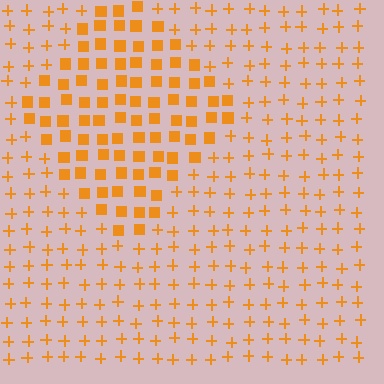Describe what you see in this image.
The image is filled with small orange elements arranged in a uniform grid. A diamond-shaped region contains squares, while the surrounding area contains plus signs. The boundary is defined purely by the change in element shape.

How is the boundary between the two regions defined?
The boundary is defined by a change in element shape: squares inside vs. plus signs outside. All elements share the same color and spacing.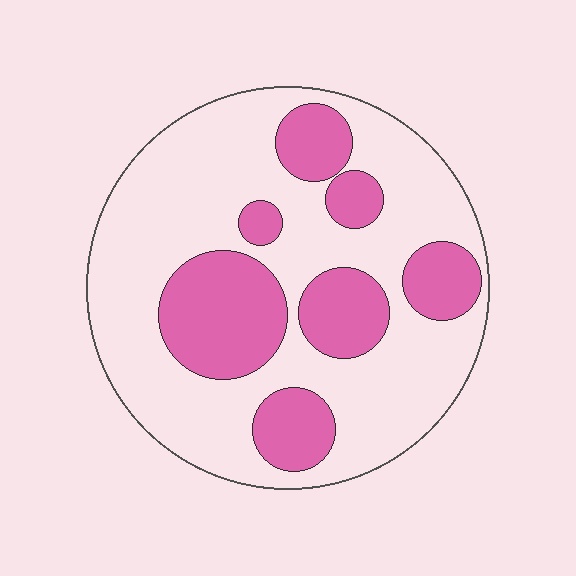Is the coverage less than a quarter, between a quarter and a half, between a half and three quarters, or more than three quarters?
Between a quarter and a half.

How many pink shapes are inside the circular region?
7.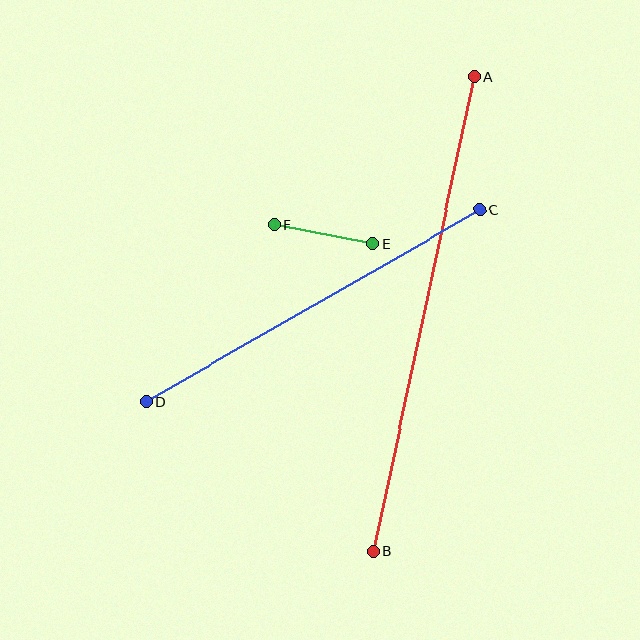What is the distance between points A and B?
The distance is approximately 485 pixels.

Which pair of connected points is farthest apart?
Points A and B are farthest apart.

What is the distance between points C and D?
The distance is approximately 384 pixels.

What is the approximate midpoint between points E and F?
The midpoint is at approximately (323, 234) pixels.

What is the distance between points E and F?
The distance is approximately 100 pixels.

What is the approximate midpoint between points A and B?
The midpoint is at approximately (424, 314) pixels.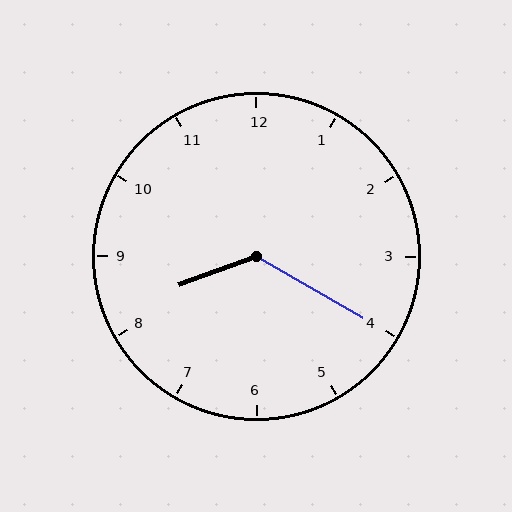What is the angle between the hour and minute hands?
Approximately 130 degrees.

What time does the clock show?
8:20.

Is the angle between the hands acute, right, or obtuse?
It is obtuse.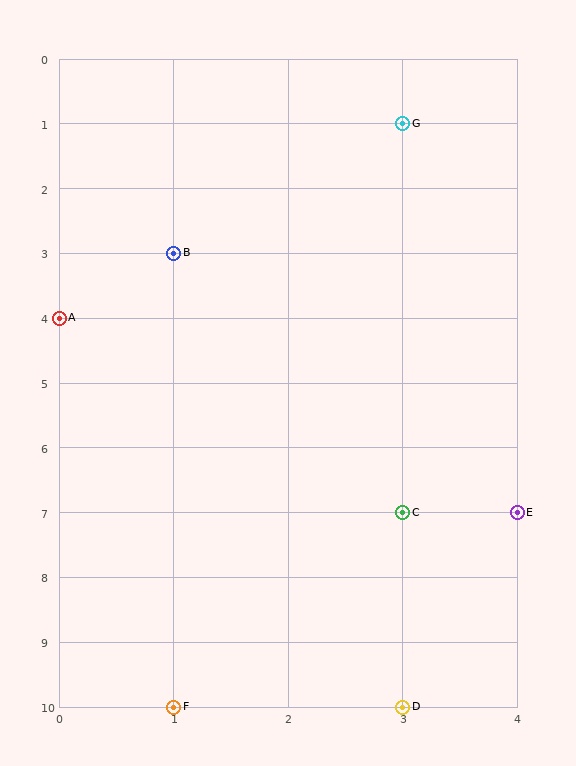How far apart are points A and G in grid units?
Points A and G are 3 columns and 3 rows apart (about 4.2 grid units diagonally).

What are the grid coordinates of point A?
Point A is at grid coordinates (0, 4).